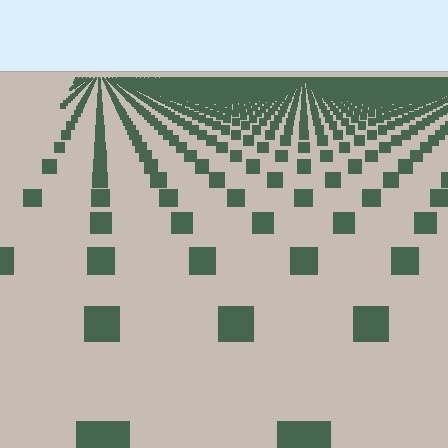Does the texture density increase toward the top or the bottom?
Density increases toward the top.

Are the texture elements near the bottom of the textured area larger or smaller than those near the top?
Larger. Near the bottom, elements are closer to the viewer and appear at a bigger on-screen size.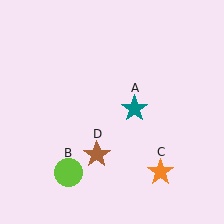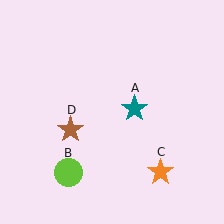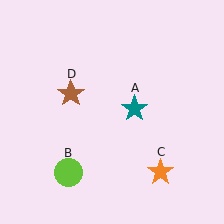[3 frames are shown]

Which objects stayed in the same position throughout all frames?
Teal star (object A) and lime circle (object B) and orange star (object C) remained stationary.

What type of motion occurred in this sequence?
The brown star (object D) rotated clockwise around the center of the scene.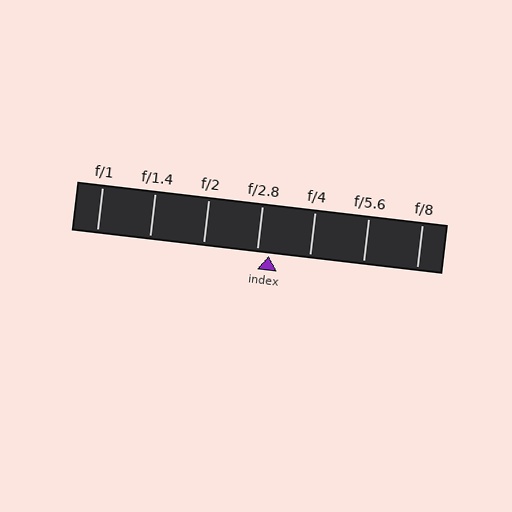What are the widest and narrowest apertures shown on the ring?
The widest aperture shown is f/1 and the narrowest is f/8.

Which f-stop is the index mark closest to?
The index mark is closest to f/2.8.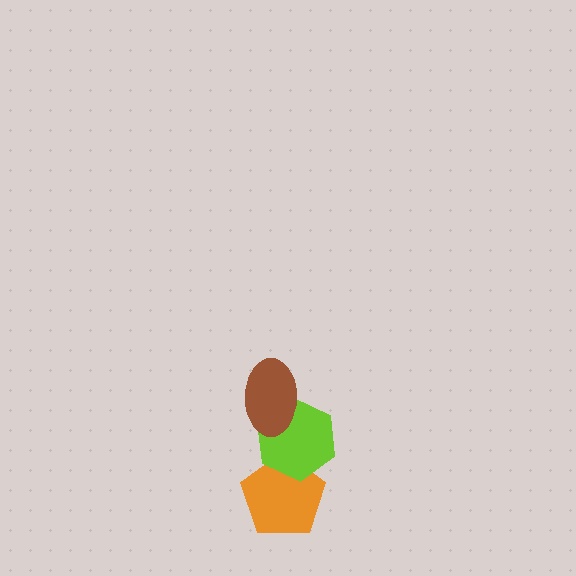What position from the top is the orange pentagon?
The orange pentagon is 3rd from the top.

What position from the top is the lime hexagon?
The lime hexagon is 2nd from the top.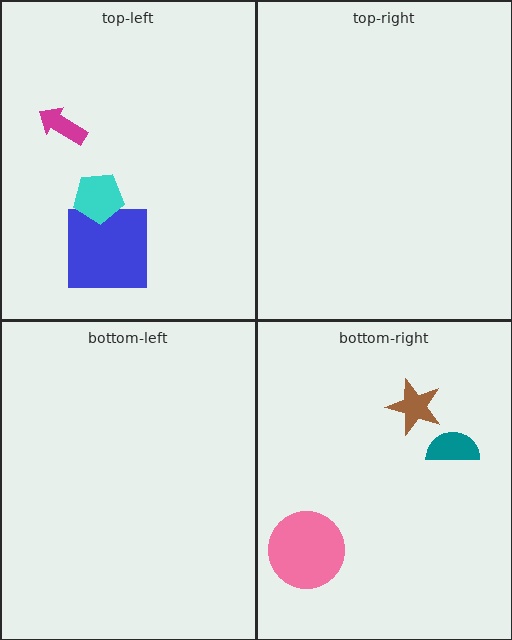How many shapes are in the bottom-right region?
3.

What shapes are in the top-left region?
The blue square, the magenta arrow, the cyan pentagon.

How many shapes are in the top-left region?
3.